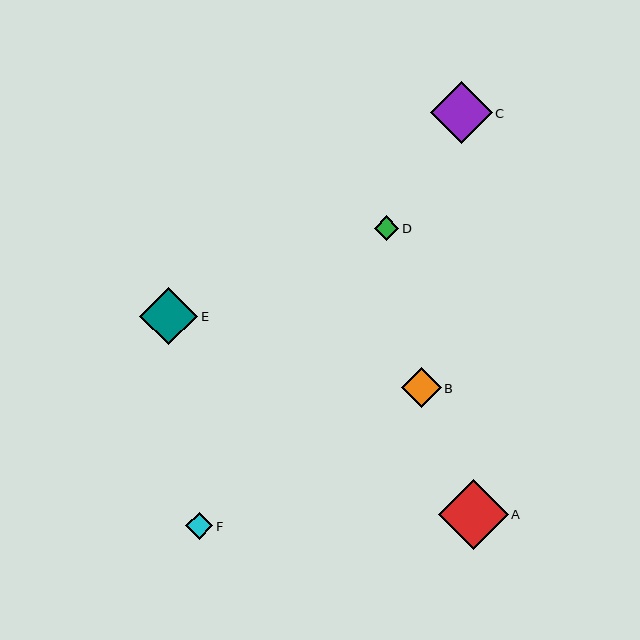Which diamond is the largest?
Diamond A is the largest with a size of approximately 70 pixels.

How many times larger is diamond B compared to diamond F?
Diamond B is approximately 1.5 times the size of diamond F.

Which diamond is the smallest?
Diamond D is the smallest with a size of approximately 24 pixels.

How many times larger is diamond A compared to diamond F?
Diamond A is approximately 2.6 times the size of diamond F.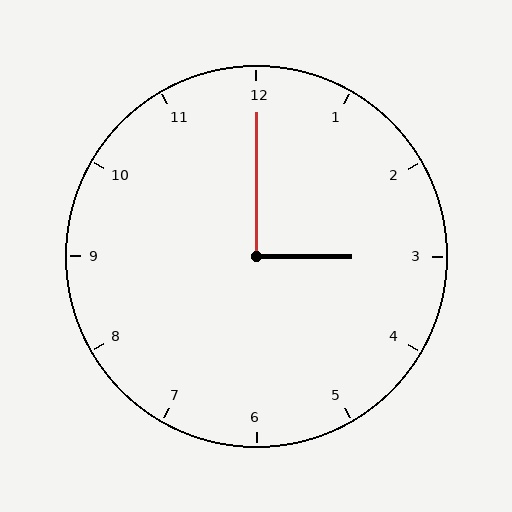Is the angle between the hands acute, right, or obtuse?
It is right.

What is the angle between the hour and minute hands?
Approximately 90 degrees.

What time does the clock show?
3:00.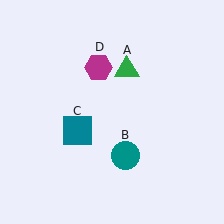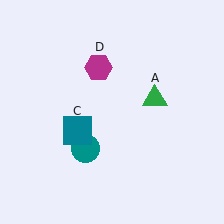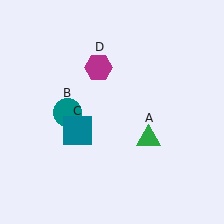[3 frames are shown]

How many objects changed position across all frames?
2 objects changed position: green triangle (object A), teal circle (object B).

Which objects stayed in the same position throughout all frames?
Teal square (object C) and magenta hexagon (object D) remained stationary.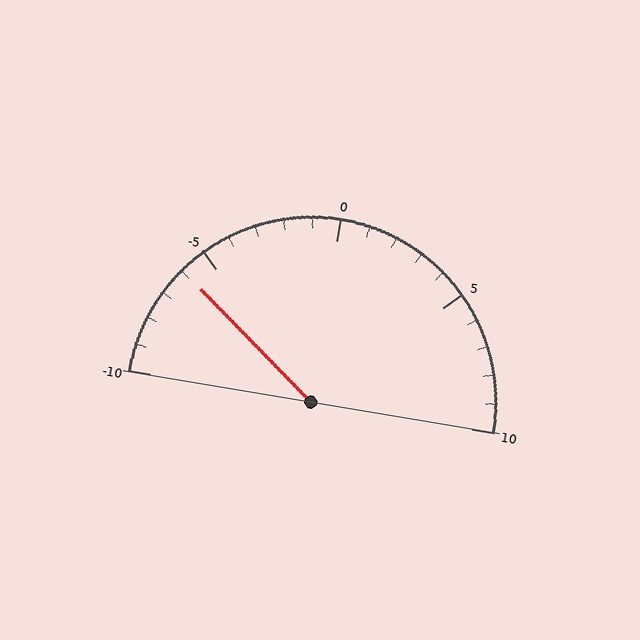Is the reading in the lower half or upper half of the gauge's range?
The reading is in the lower half of the range (-10 to 10).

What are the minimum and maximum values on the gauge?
The gauge ranges from -10 to 10.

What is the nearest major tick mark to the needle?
The nearest major tick mark is -5.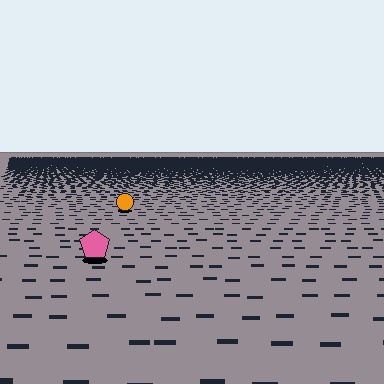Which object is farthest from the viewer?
The orange circle is farthest from the viewer. It appears smaller and the ground texture around it is denser.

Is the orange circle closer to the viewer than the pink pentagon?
No. The pink pentagon is closer — you can tell from the texture gradient: the ground texture is coarser near it.